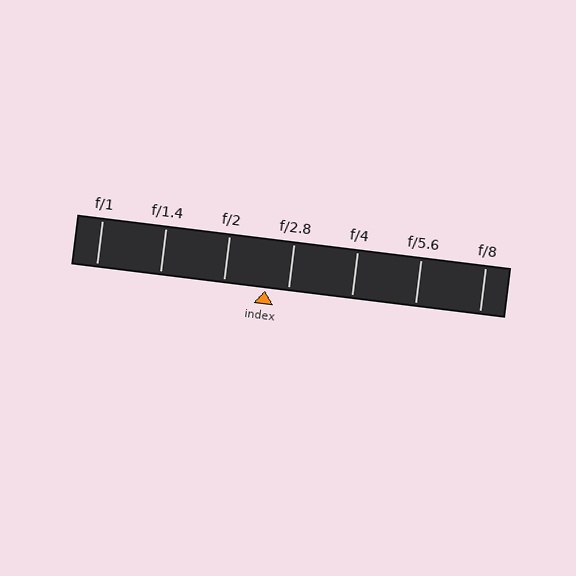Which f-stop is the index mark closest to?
The index mark is closest to f/2.8.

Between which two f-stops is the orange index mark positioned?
The index mark is between f/2 and f/2.8.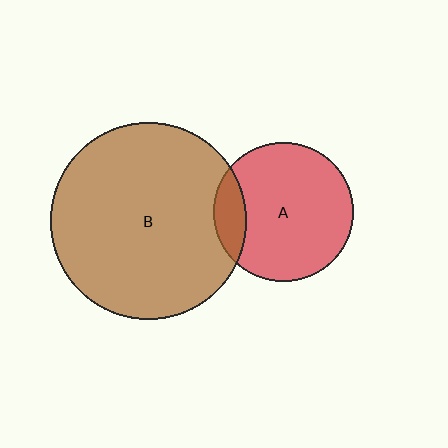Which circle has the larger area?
Circle B (brown).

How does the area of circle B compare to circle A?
Approximately 2.0 times.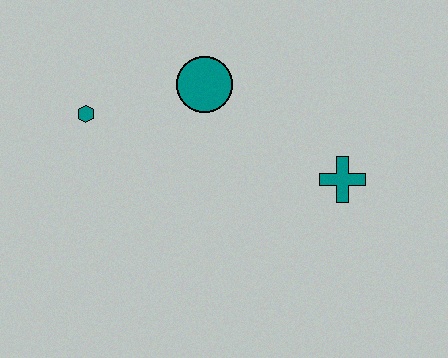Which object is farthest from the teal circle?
The teal cross is farthest from the teal circle.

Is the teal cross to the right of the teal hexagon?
Yes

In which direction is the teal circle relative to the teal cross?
The teal circle is to the left of the teal cross.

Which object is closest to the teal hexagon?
The teal circle is closest to the teal hexagon.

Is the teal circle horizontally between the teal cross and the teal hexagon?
Yes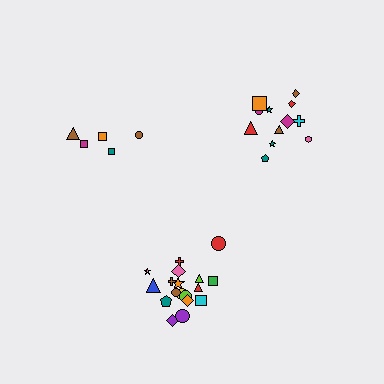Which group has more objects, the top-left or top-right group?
The top-right group.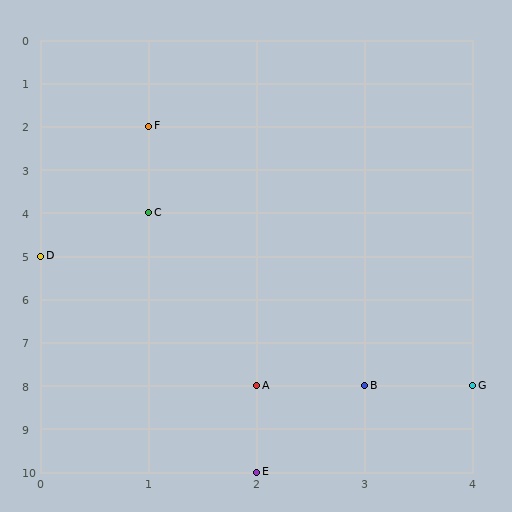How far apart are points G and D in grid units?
Points G and D are 4 columns and 3 rows apart (about 5.0 grid units diagonally).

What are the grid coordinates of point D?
Point D is at grid coordinates (0, 5).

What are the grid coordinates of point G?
Point G is at grid coordinates (4, 8).